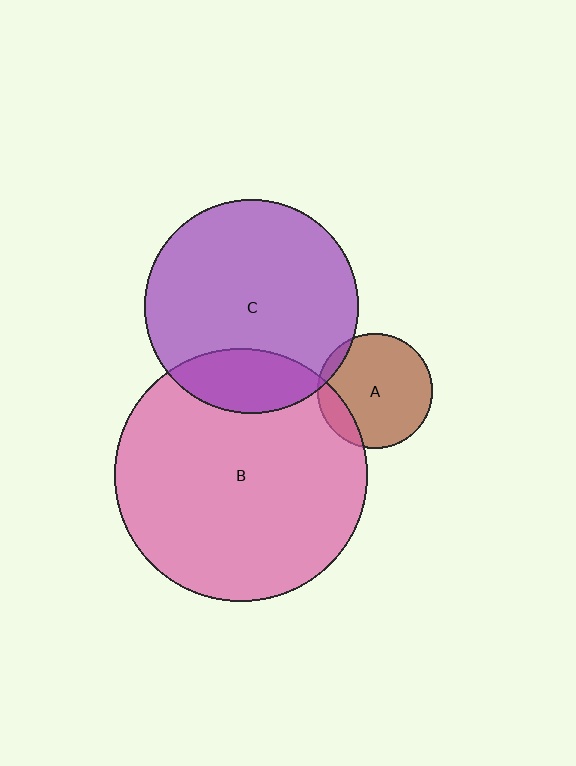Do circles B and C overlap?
Yes.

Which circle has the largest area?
Circle B (pink).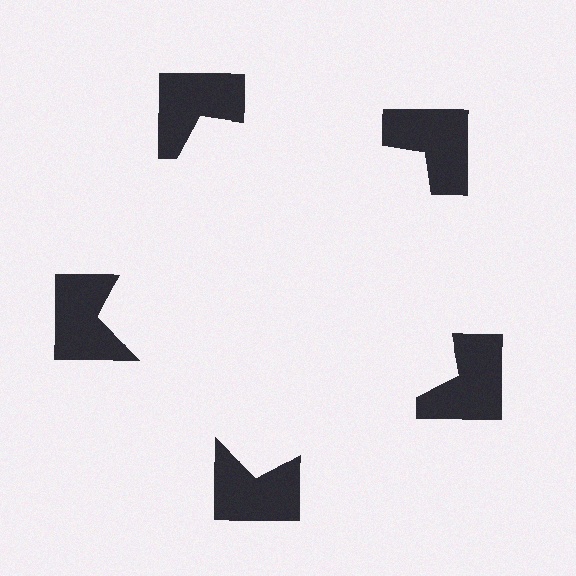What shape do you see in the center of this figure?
An illusory pentagon — its edges are inferred from the aligned wedge cuts in the notched squares, not physically drawn.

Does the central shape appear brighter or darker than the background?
It typically appears slightly brighter than the background, even though no actual brightness change is drawn.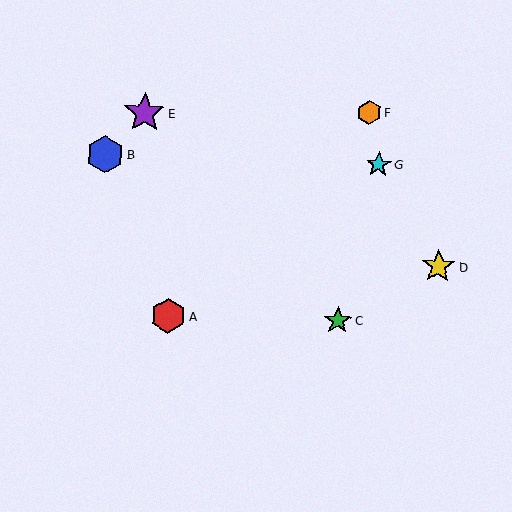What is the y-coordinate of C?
Object C is at y≈320.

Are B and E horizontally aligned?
No, B is at y≈155 and E is at y≈113.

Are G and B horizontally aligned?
Yes, both are at y≈165.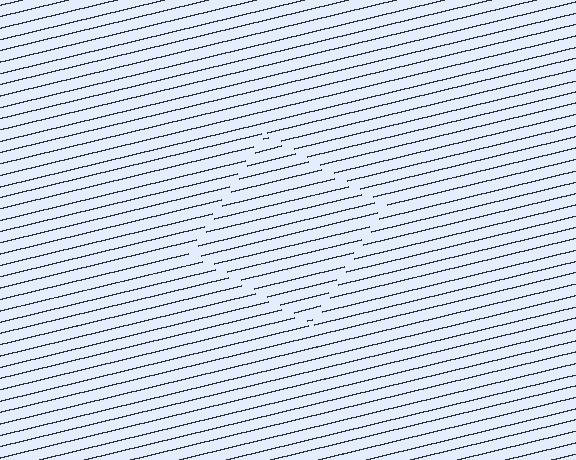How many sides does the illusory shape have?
4 sides — the line-ends trace a square.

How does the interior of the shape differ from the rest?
The interior of the shape contains the same grating, shifted by half a period — the contour is defined by the phase discontinuity where line-ends from the inner and outer gratings abut.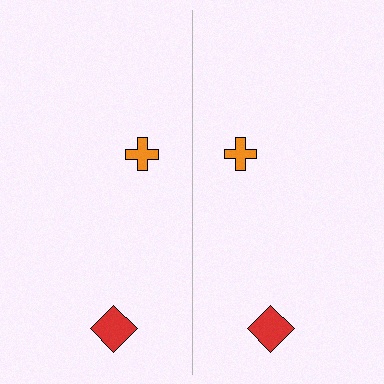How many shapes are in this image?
There are 4 shapes in this image.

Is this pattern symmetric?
Yes, this pattern has bilateral (reflection) symmetry.